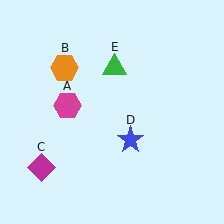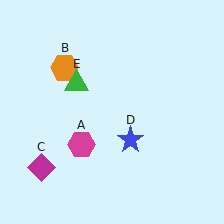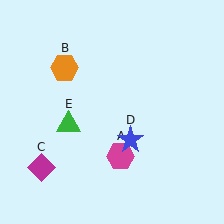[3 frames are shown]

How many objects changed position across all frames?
2 objects changed position: magenta hexagon (object A), green triangle (object E).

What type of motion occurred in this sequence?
The magenta hexagon (object A), green triangle (object E) rotated counterclockwise around the center of the scene.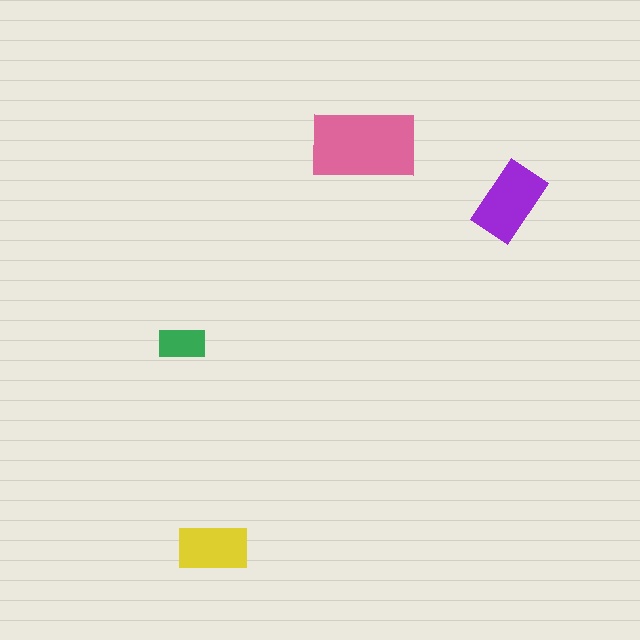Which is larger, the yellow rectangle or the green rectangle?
The yellow one.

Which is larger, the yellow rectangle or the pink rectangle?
The pink one.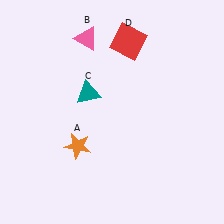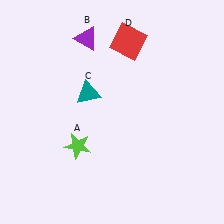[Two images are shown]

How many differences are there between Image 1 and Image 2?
There are 2 differences between the two images.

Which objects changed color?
A changed from orange to lime. B changed from pink to purple.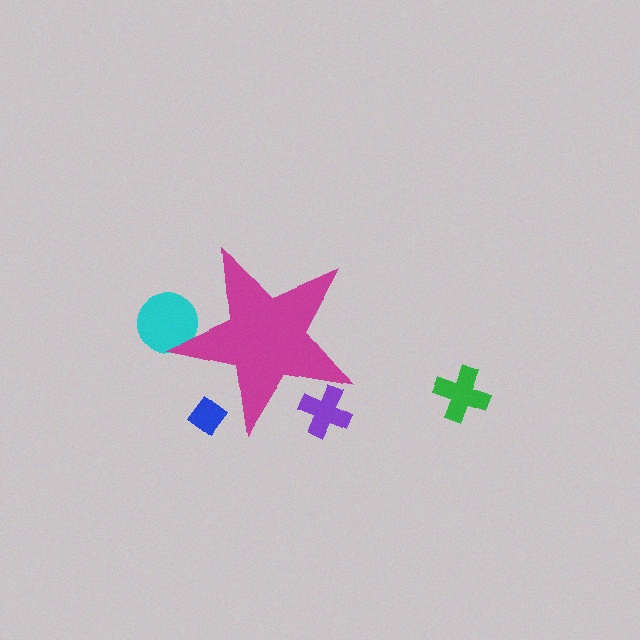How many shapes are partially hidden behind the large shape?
3 shapes are partially hidden.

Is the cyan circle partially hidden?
Yes, the cyan circle is partially hidden behind the magenta star.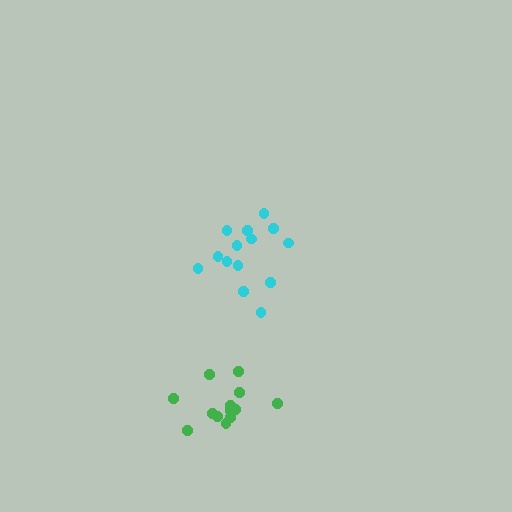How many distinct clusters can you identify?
There are 2 distinct clusters.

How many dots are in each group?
Group 1: 14 dots, Group 2: 13 dots (27 total).